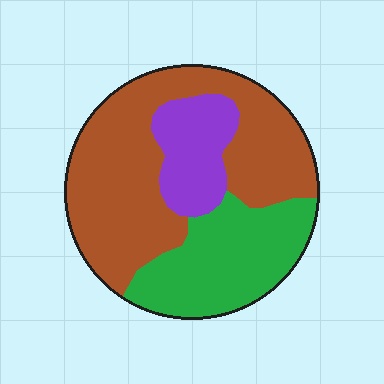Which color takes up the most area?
Brown, at roughly 55%.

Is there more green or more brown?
Brown.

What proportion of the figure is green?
Green takes up between a quarter and a half of the figure.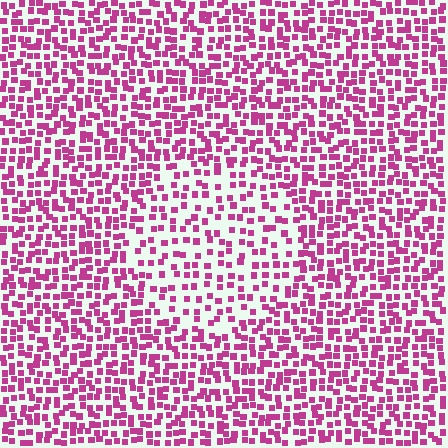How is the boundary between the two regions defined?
The boundary is defined by a change in element density (approximately 1.7x ratio). All elements are the same color, size, and shape.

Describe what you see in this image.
The image contains small magenta elements arranged at two different densities. A circle-shaped region is visible where the elements are less densely packed than the surrounding area.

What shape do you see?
I see a circle.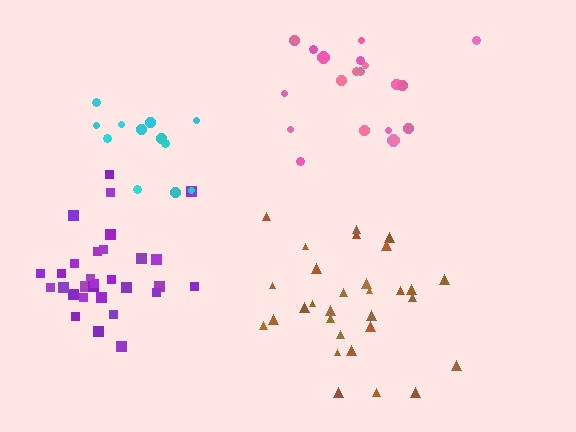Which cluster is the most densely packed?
Purple.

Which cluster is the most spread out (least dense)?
Pink.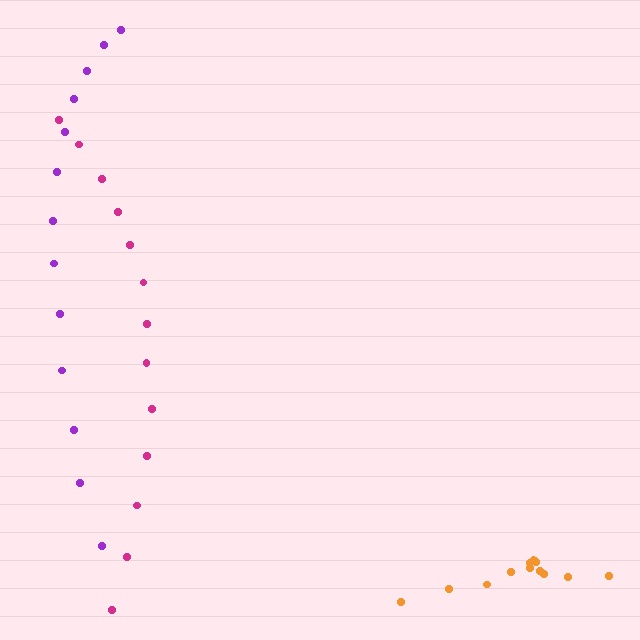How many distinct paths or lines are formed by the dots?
There are 3 distinct paths.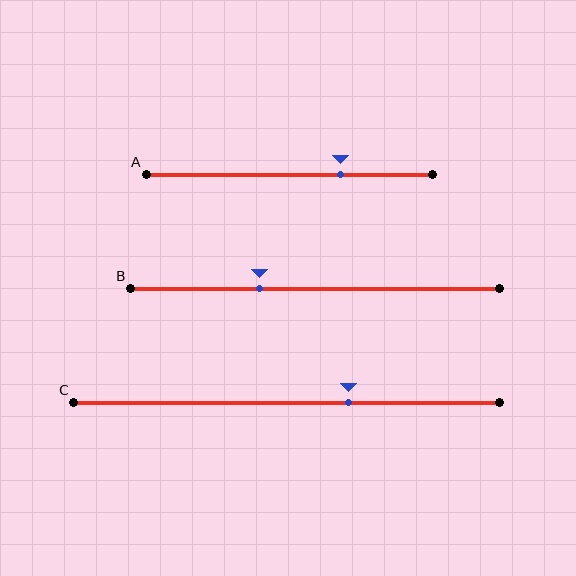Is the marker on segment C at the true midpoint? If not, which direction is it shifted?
No, the marker on segment C is shifted to the right by about 15% of the segment length.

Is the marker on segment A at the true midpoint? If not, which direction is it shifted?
No, the marker on segment A is shifted to the right by about 18% of the segment length.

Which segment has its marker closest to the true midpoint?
Segment C has its marker closest to the true midpoint.